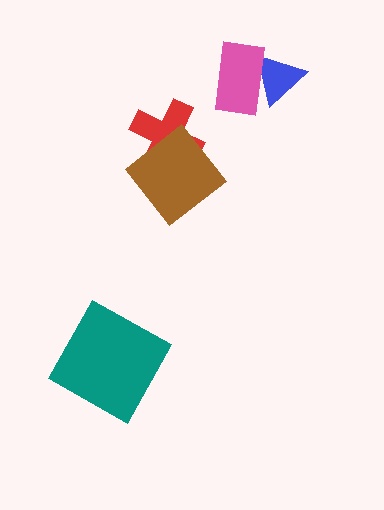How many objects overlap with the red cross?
1 object overlaps with the red cross.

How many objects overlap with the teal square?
0 objects overlap with the teal square.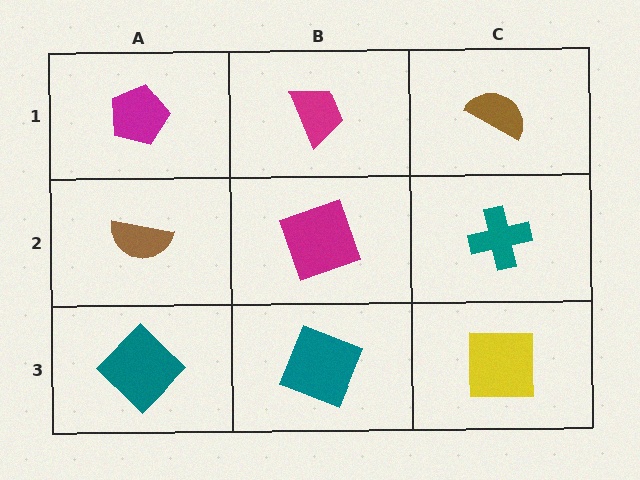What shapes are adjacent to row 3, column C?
A teal cross (row 2, column C), a teal square (row 3, column B).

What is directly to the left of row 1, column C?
A magenta trapezoid.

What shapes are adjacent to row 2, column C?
A brown semicircle (row 1, column C), a yellow square (row 3, column C), a magenta square (row 2, column B).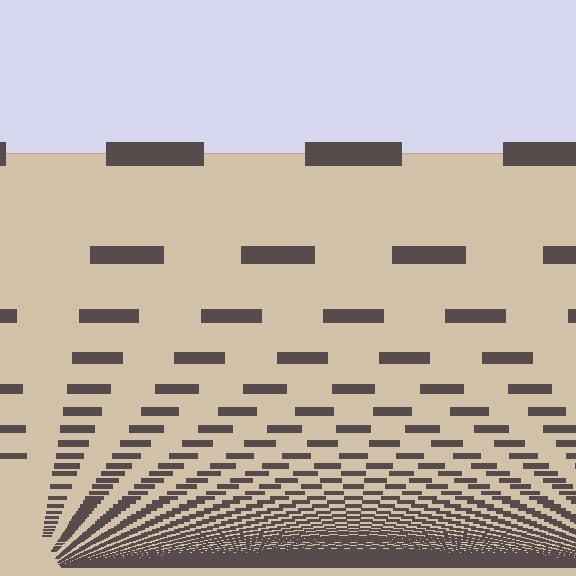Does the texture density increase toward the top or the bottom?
Density increases toward the bottom.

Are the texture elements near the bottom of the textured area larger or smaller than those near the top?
Smaller. The gradient is inverted — elements near the bottom are smaller and denser.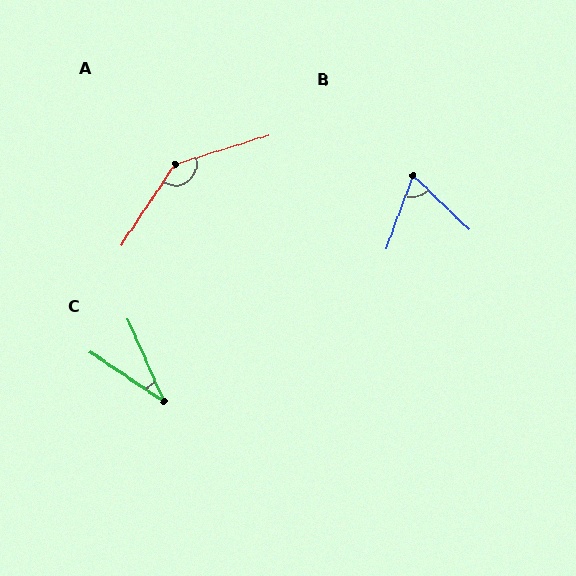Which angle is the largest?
A, at approximately 141 degrees.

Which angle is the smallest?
C, at approximately 32 degrees.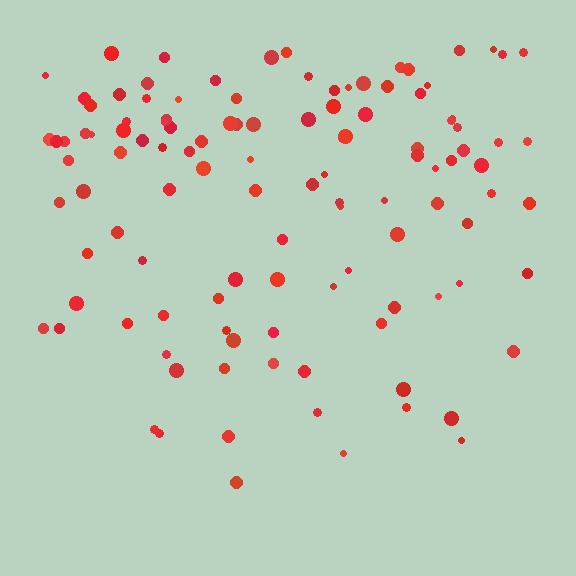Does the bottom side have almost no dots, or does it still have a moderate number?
Still a moderate number, just noticeably fewer than the top.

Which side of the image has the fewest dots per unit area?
The bottom.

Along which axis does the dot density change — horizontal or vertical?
Vertical.